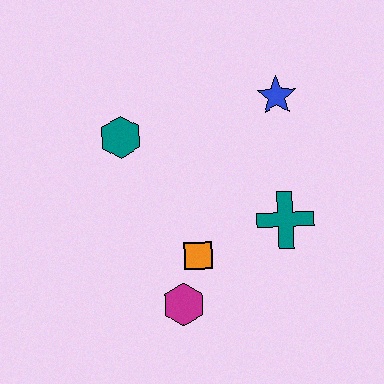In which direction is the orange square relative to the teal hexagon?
The orange square is below the teal hexagon.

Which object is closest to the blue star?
The teal cross is closest to the blue star.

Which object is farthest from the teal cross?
The teal hexagon is farthest from the teal cross.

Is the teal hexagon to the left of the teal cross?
Yes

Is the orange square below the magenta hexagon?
No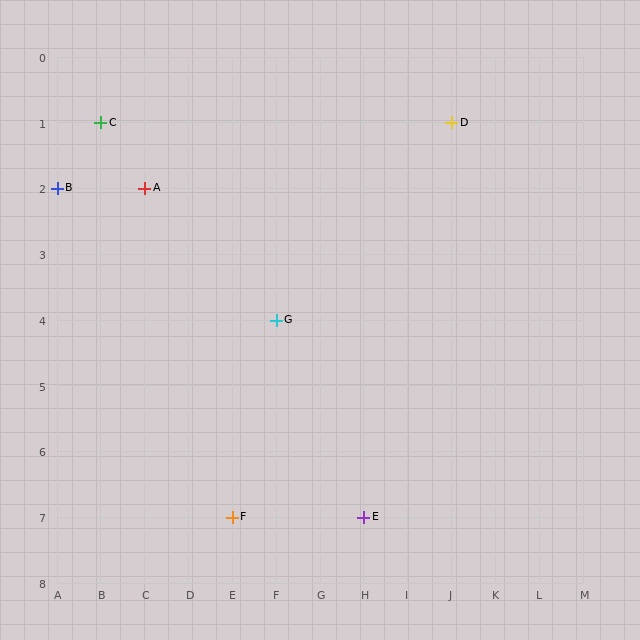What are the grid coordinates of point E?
Point E is at grid coordinates (H, 7).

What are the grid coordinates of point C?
Point C is at grid coordinates (B, 1).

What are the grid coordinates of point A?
Point A is at grid coordinates (C, 2).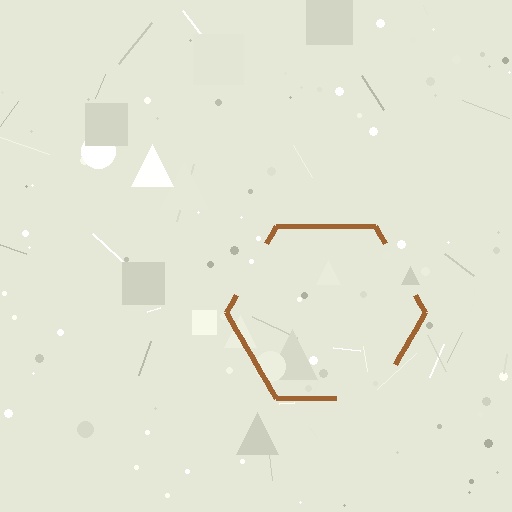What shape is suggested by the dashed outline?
The dashed outline suggests a hexagon.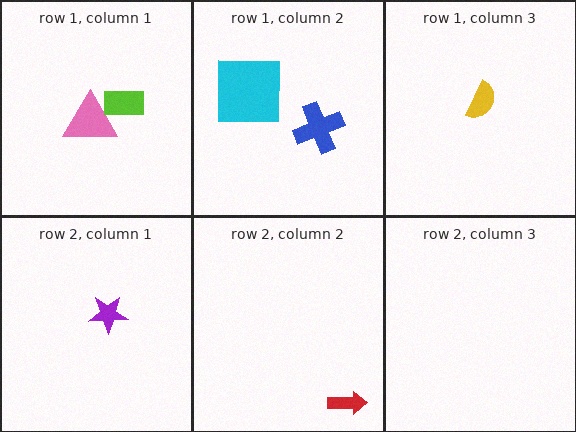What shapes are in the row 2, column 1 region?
The purple star.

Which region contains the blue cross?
The row 1, column 2 region.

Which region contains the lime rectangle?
The row 1, column 1 region.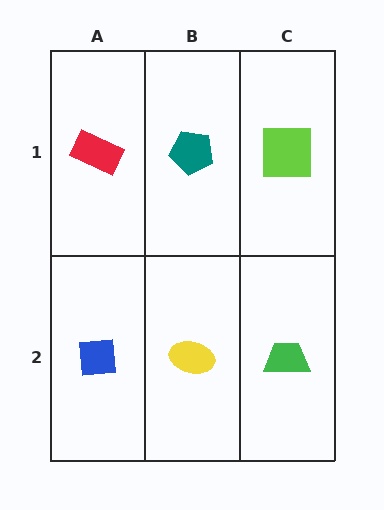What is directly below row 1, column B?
A yellow ellipse.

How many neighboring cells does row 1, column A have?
2.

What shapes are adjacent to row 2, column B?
A teal pentagon (row 1, column B), a blue square (row 2, column A), a green trapezoid (row 2, column C).